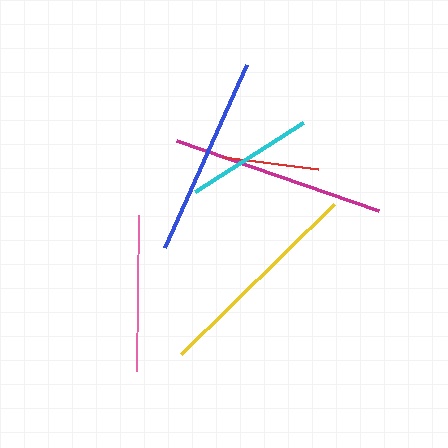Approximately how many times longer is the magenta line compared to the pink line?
The magenta line is approximately 1.4 times the length of the pink line.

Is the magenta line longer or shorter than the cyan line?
The magenta line is longer than the cyan line.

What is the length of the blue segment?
The blue segment is approximately 200 pixels long.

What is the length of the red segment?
The red segment is approximately 96 pixels long.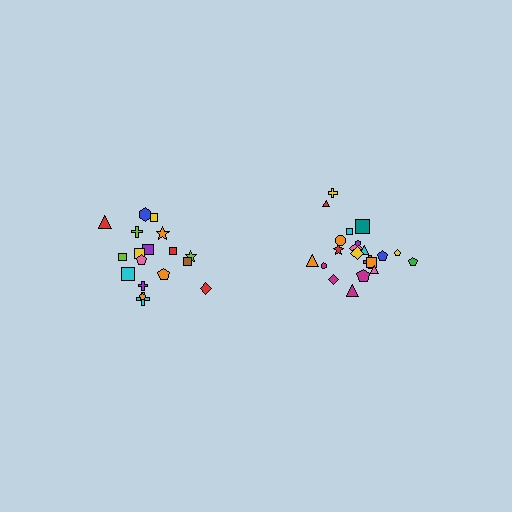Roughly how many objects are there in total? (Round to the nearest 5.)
Roughly 40 objects in total.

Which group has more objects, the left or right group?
The right group.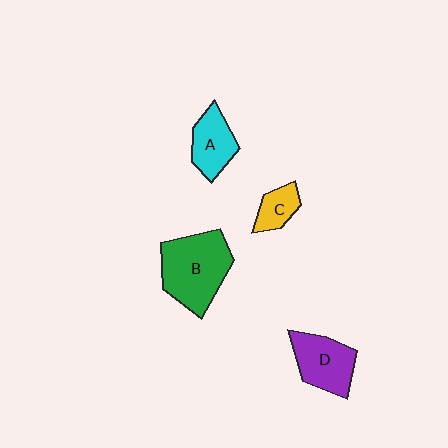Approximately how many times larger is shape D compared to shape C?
Approximately 2.0 times.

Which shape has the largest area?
Shape B (green).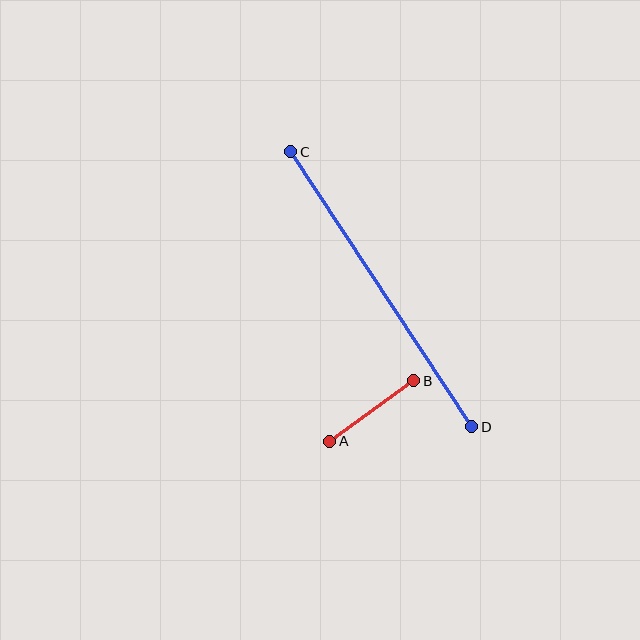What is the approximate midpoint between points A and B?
The midpoint is at approximately (372, 411) pixels.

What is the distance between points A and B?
The distance is approximately 103 pixels.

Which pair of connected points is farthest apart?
Points C and D are farthest apart.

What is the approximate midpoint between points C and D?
The midpoint is at approximately (381, 289) pixels.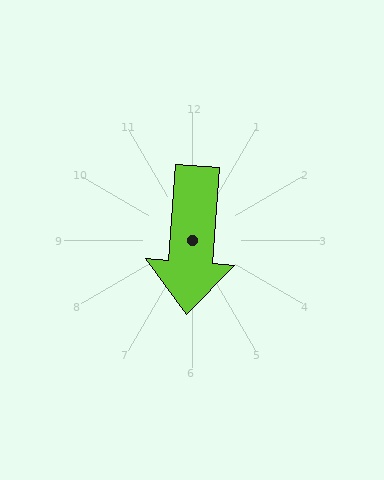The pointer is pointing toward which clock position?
Roughly 6 o'clock.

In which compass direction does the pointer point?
South.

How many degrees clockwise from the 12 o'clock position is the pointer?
Approximately 184 degrees.